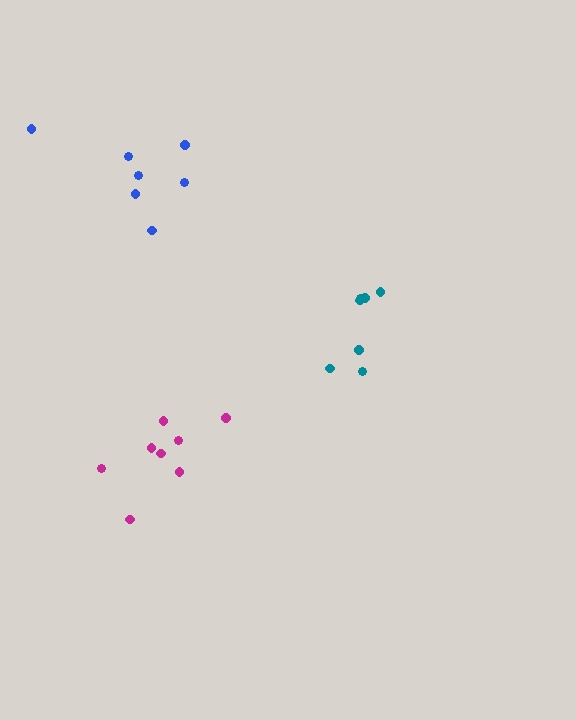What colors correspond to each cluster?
The clusters are colored: magenta, blue, teal.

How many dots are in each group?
Group 1: 8 dots, Group 2: 7 dots, Group 3: 7 dots (22 total).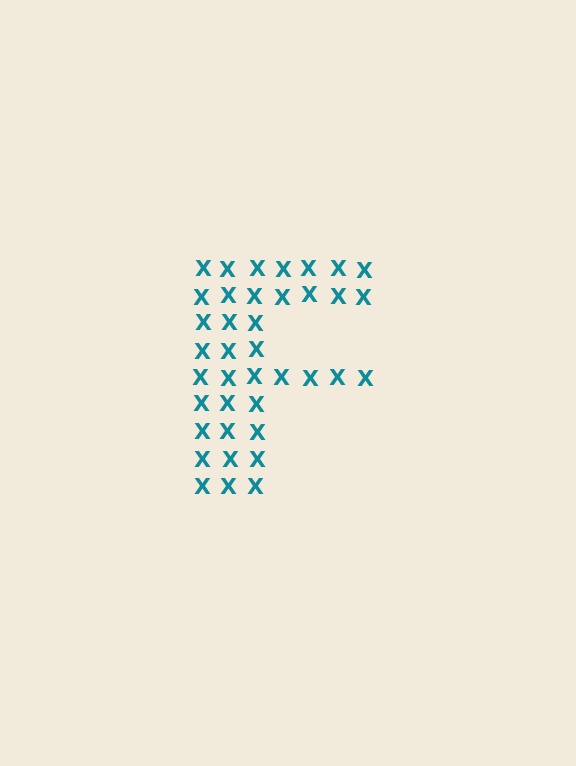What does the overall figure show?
The overall figure shows the letter F.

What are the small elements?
The small elements are letter X's.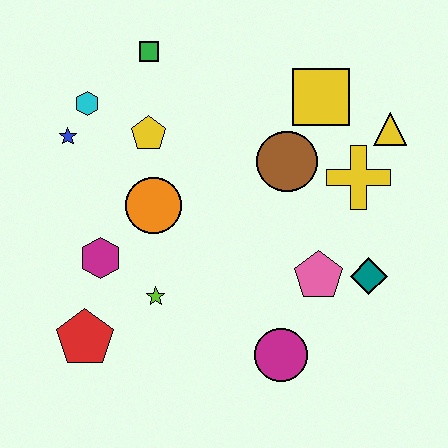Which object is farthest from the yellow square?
The red pentagon is farthest from the yellow square.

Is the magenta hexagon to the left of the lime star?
Yes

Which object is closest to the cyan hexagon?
The blue star is closest to the cyan hexagon.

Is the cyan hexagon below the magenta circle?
No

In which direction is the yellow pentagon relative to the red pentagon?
The yellow pentagon is above the red pentagon.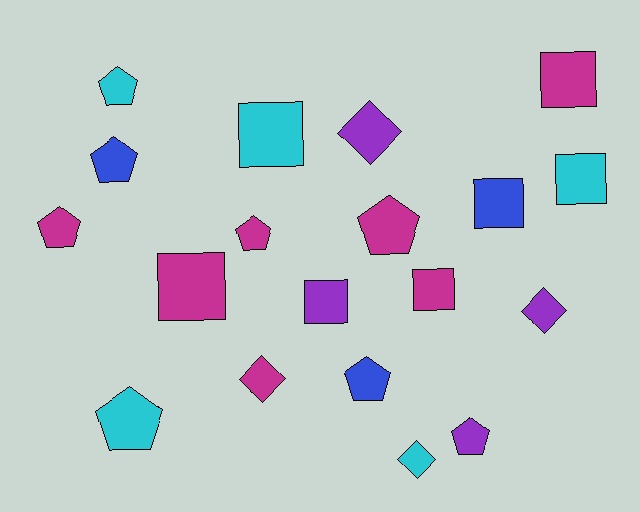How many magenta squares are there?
There are 3 magenta squares.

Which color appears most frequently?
Magenta, with 7 objects.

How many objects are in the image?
There are 19 objects.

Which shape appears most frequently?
Pentagon, with 8 objects.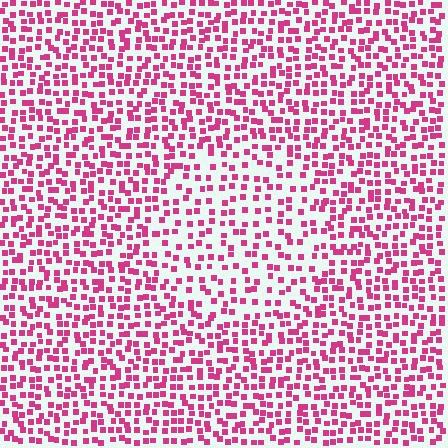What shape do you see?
I see a circle.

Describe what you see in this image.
The image contains small magenta elements arranged at two different densities. A circle-shaped region is visible where the elements are less densely packed than the surrounding area.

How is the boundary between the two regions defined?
The boundary is defined by a change in element density (approximately 1.6x ratio). All elements are the same color, size, and shape.